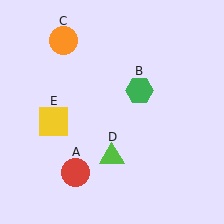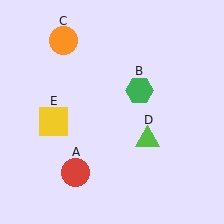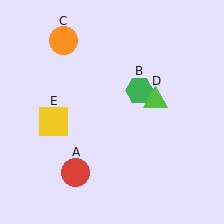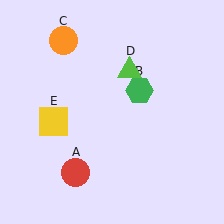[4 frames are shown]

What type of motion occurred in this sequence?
The lime triangle (object D) rotated counterclockwise around the center of the scene.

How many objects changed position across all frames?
1 object changed position: lime triangle (object D).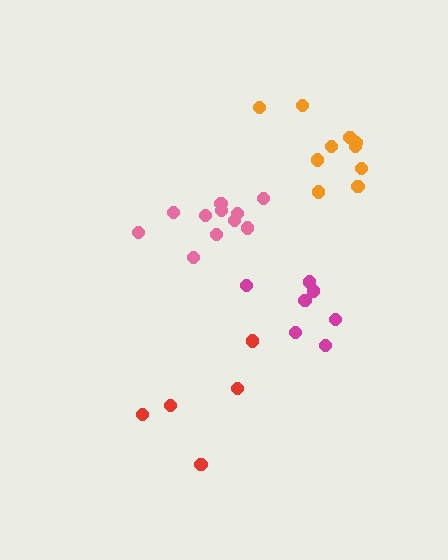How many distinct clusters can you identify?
There are 4 distinct clusters.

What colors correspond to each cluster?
The clusters are colored: red, orange, pink, magenta.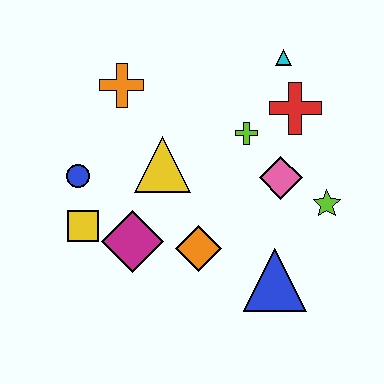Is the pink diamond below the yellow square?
No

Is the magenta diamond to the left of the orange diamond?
Yes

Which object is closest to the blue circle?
The yellow square is closest to the blue circle.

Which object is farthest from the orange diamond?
The cyan triangle is farthest from the orange diamond.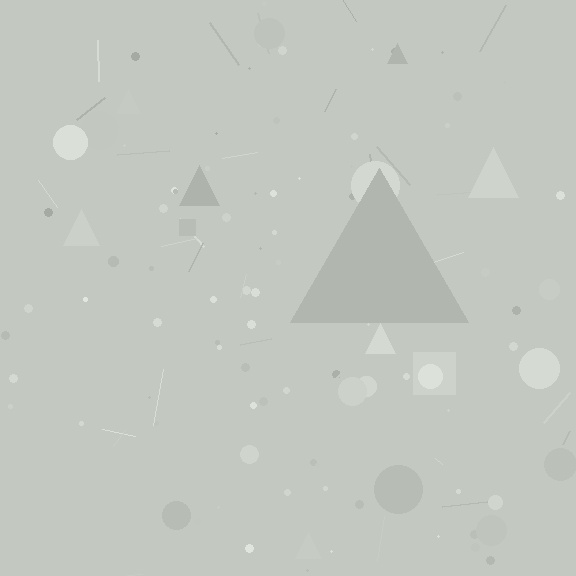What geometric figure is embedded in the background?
A triangle is embedded in the background.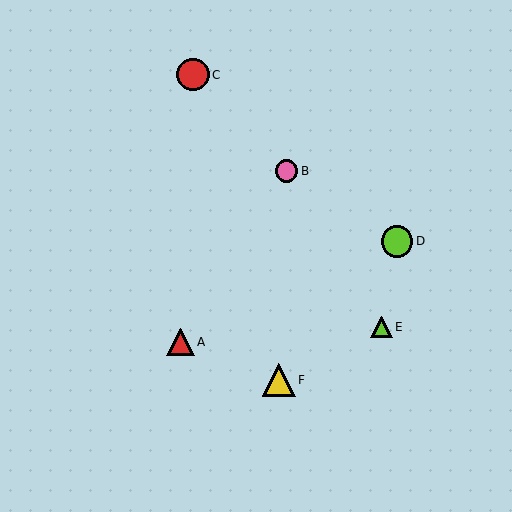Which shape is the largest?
The yellow triangle (labeled F) is the largest.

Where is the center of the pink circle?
The center of the pink circle is at (286, 171).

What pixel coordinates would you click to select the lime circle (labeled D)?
Click at (397, 241) to select the lime circle D.